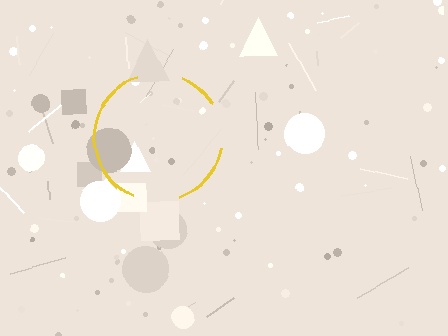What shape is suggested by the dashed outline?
The dashed outline suggests a circle.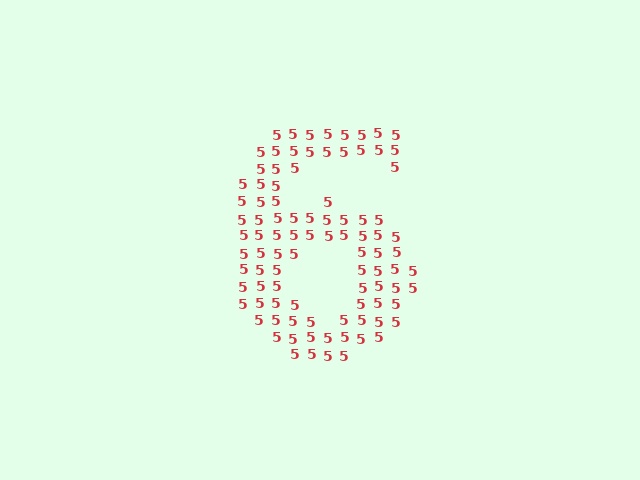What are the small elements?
The small elements are digit 5's.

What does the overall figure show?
The overall figure shows the digit 6.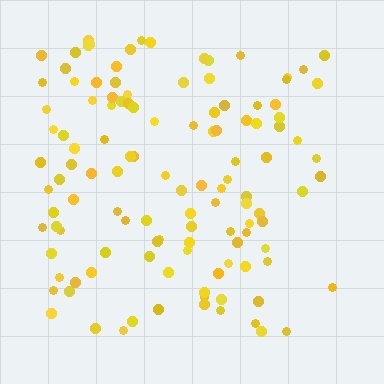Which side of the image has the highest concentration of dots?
The left.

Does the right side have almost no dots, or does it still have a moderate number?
Still a moderate number, just noticeably fewer than the left.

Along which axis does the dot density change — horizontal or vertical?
Horizontal.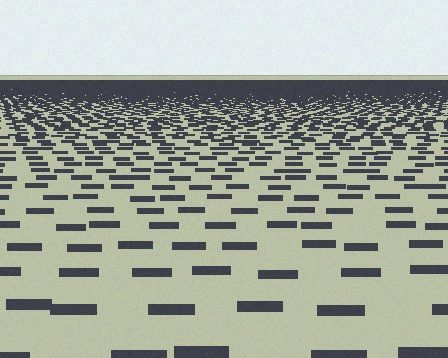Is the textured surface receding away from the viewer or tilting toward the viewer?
The surface is receding away from the viewer. Texture elements get smaller and denser toward the top.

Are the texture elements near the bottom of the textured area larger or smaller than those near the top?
Larger. Near the bottom, elements are closer to the viewer and appear at a bigger on-screen size.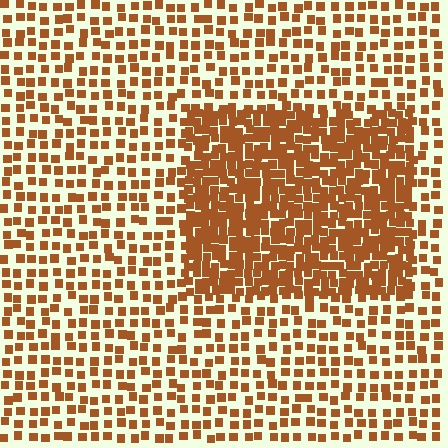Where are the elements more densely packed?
The elements are more densely packed inside the rectangle boundary.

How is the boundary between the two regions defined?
The boundary is defined by a change in element density (approximately 2.3x ratio). All elements are the same color, size, and shape.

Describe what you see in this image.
The image contains small brown elements arranged at two different densities. A rectangle-shaped region is visible where the elements are more densely packed than the surrounding area.